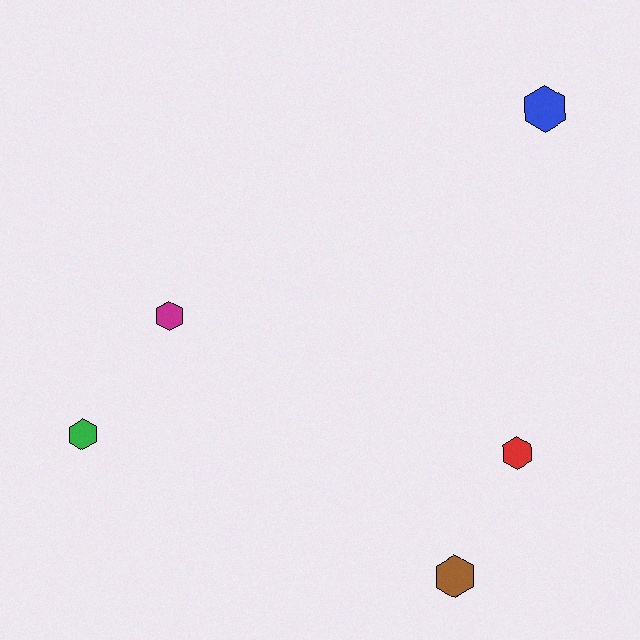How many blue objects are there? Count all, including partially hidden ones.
There is 1 blue object.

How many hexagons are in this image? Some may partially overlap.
There are 5 hexagons.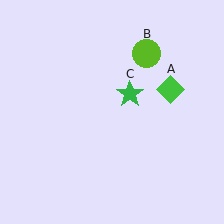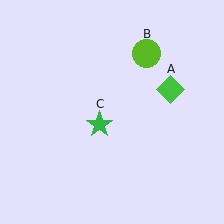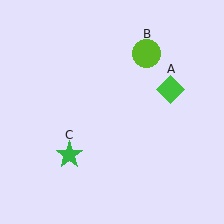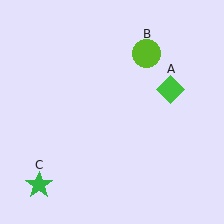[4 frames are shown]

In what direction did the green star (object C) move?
The green star (object C) moved down and to the left.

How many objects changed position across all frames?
1 object changed position: green star (object C).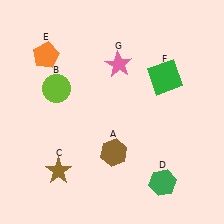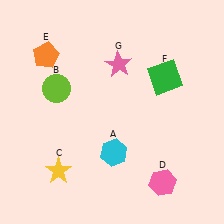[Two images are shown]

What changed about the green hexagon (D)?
In Image 1, D is green. In Image 2, it changed to pink.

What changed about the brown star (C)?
In Image 1, C is brown. In Image 2, it changed to yellow.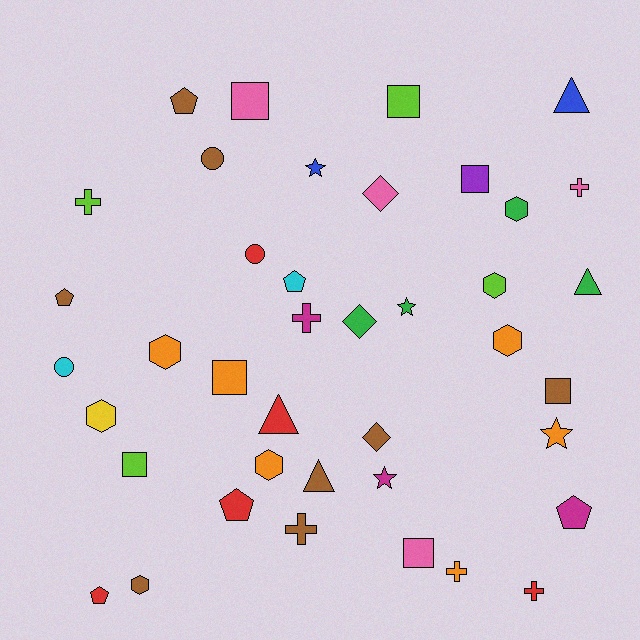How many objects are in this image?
There are 40 objects.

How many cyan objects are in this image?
There are 2 cyan objects.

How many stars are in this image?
There are 4 stars.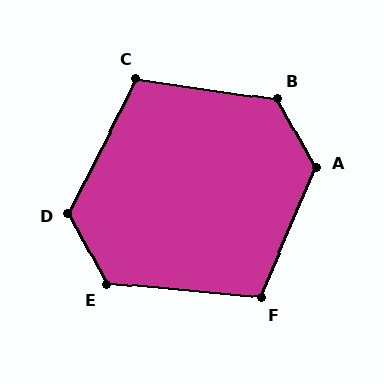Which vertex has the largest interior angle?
A, at approximately 128 degrees.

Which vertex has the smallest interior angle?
F, at approximately 108 degrees.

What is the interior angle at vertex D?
Approximately 125 degrees (obtuse).